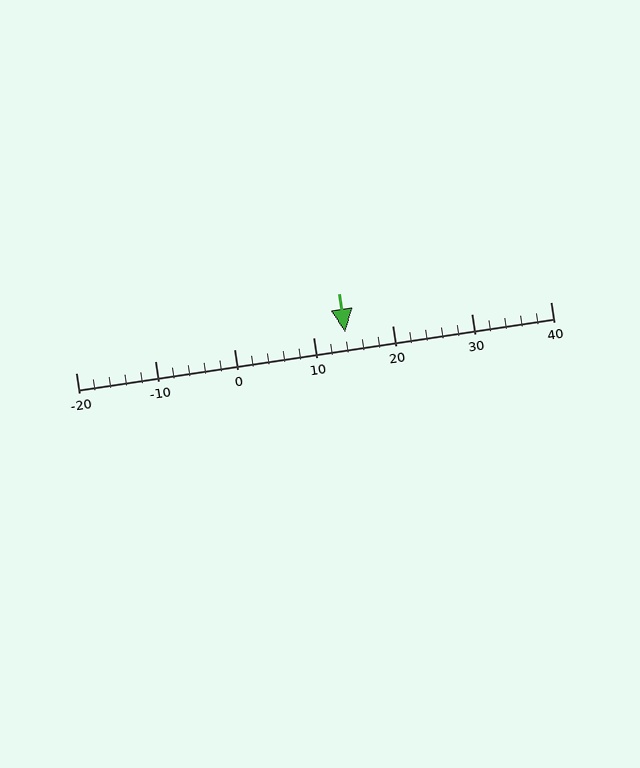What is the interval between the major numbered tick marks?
The major tick marks are spaced 10 units apart.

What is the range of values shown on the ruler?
The ruler shows values from -20 to 40.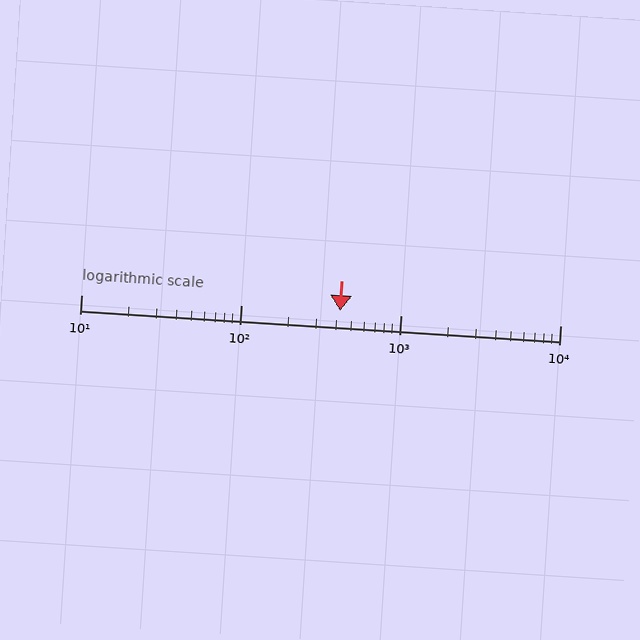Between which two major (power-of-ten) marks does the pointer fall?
The pointer is between 100 and 1000.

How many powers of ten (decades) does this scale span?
The scale spans 3 decades, from 10 to 10000.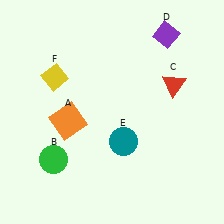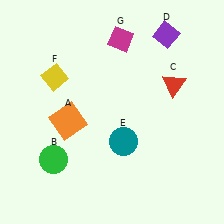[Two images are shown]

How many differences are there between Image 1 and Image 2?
There is 1 difference between the two images.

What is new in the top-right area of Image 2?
A magenta diamond (G) was added in the top-right area of Image 2.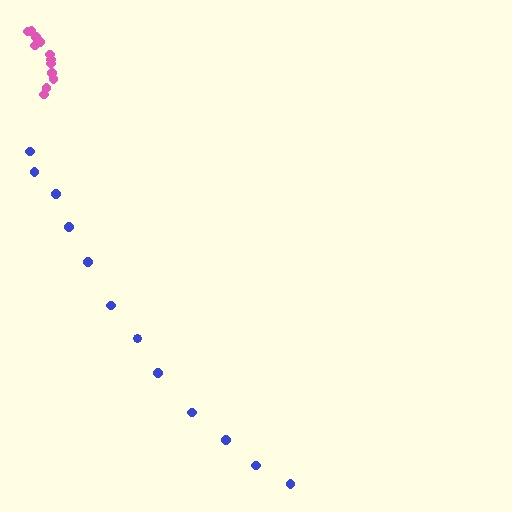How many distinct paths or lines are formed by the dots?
There are 2 distinct paths.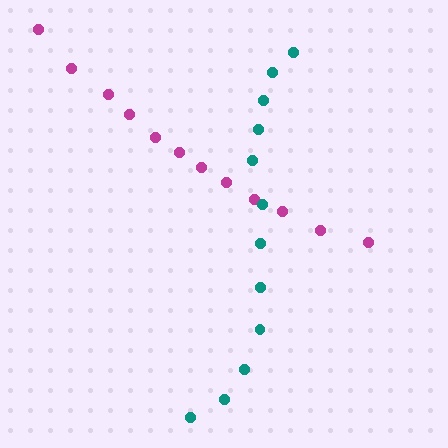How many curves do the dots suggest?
There are 2 distinct paths.